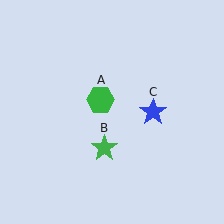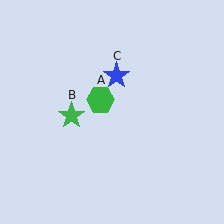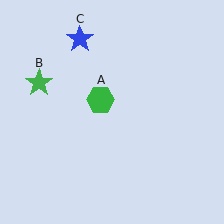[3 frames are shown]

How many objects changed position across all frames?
2 objects changed position: green star (object B), blue star (object C).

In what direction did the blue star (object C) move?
The blue star (object C) moved up and to the left.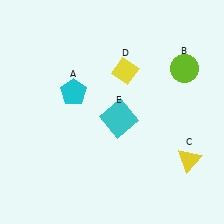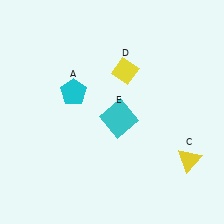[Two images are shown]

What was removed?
The lime circle (B) was removed in Image 2.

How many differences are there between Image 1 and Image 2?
There is 1 difference between the two images.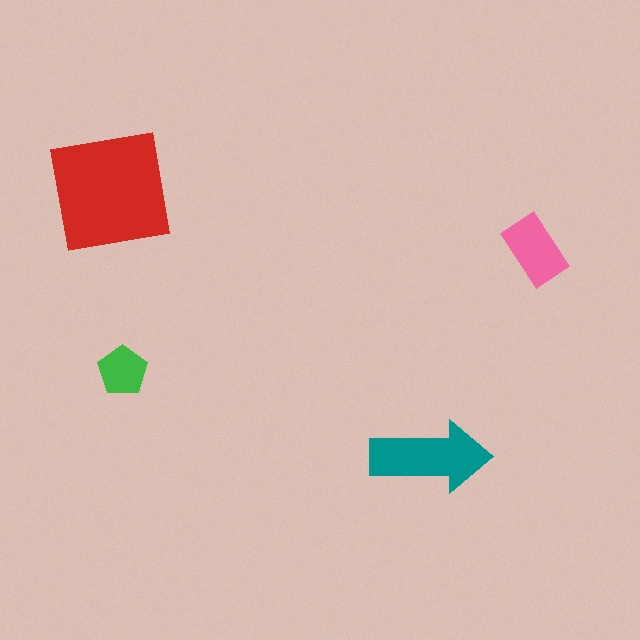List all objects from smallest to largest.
The green pentagon, the pink rectangle, the teal arrow, the red square.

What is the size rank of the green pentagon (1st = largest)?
4th.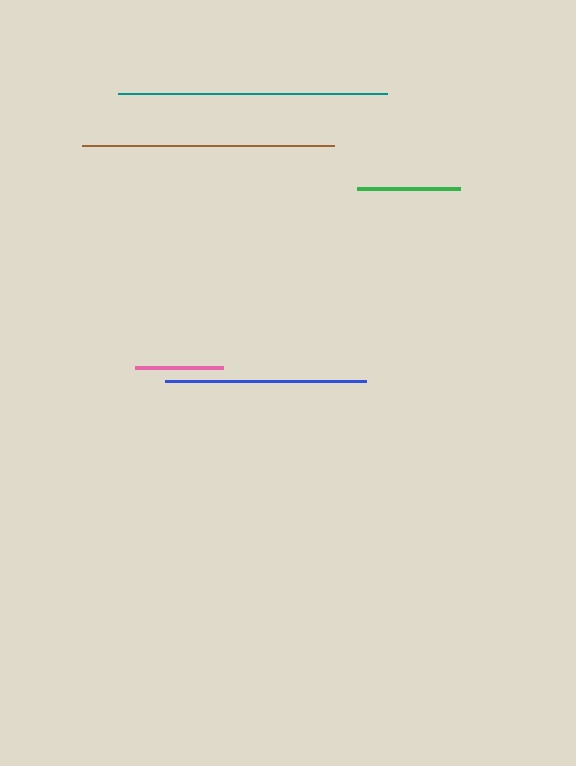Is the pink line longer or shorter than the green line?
The green line is longer than the pink line.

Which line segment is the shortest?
The pink line is the shortest at approximately 89 pixels.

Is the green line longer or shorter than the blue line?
The blue line is longer than the green line.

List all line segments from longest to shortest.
From longest to shortest: teal, brown, blue, green, pink.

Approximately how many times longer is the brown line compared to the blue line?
The brown line is approximately 1.2 times the length of the blue line.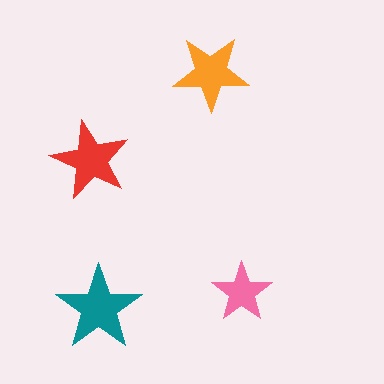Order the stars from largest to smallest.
the teal one, the red one, the orange one, the pink one.